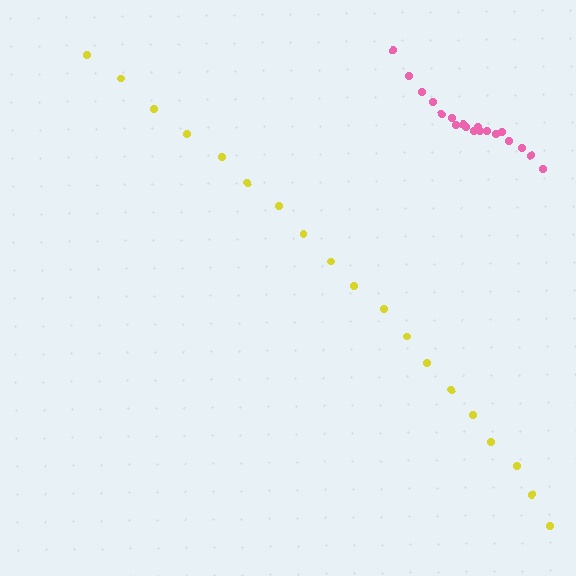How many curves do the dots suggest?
There are 2 distinct paths.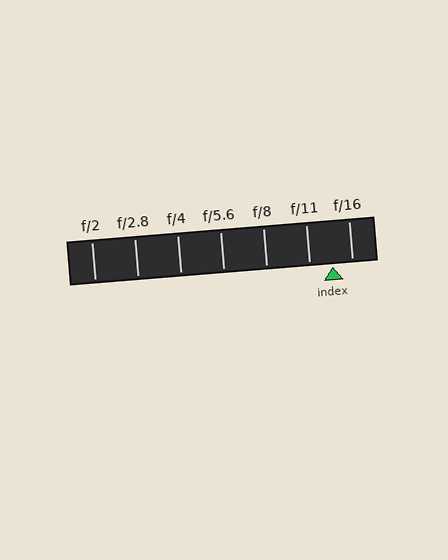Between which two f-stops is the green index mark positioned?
The index mark is between f/11 and f/16.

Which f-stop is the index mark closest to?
The index mark is closest to f/16.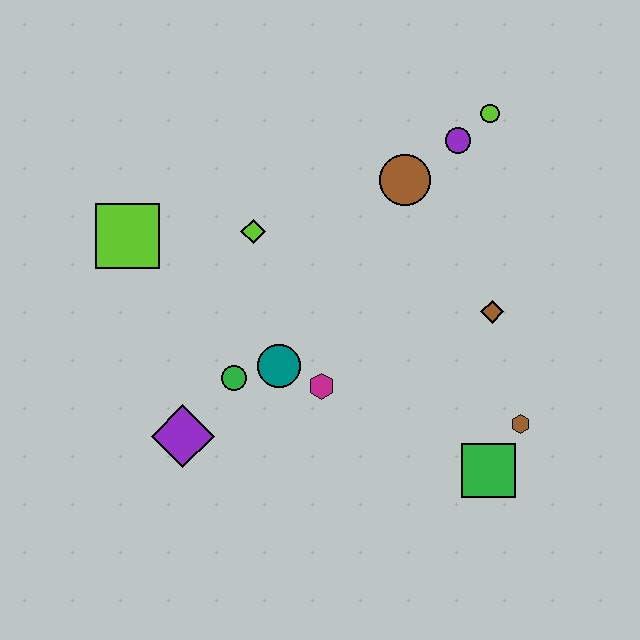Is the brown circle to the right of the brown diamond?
No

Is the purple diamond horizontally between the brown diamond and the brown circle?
No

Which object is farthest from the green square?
The lime square is farthest from the green square.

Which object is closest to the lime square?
The lime diamond is closest to the lime square.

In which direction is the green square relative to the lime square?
The green square is to the right of the lime square.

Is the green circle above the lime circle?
No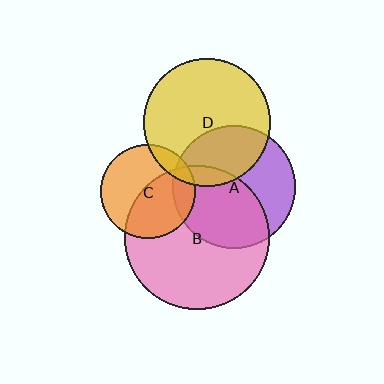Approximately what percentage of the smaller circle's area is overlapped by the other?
Approximately 35%.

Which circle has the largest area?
Circle B (pink).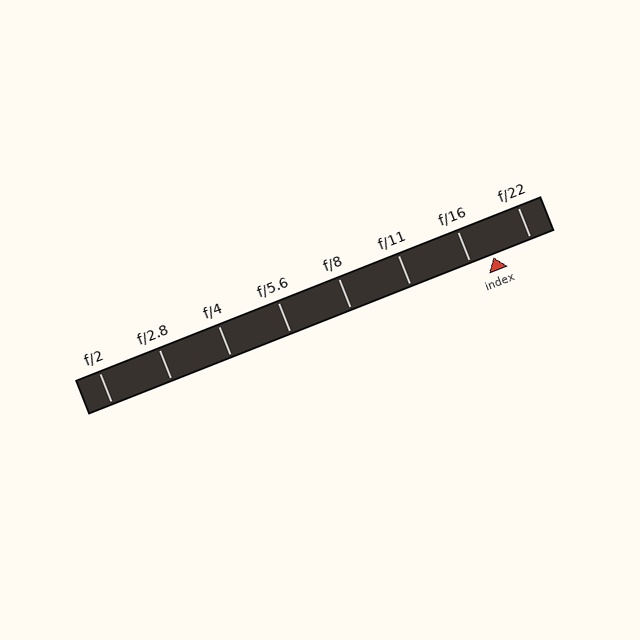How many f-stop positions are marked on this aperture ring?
There are 8 f-stop positions marked.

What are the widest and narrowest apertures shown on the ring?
The widest aperture shown is f/2 and the narrowest is f/22.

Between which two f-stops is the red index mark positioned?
The index mark is between f/16 and f/22.